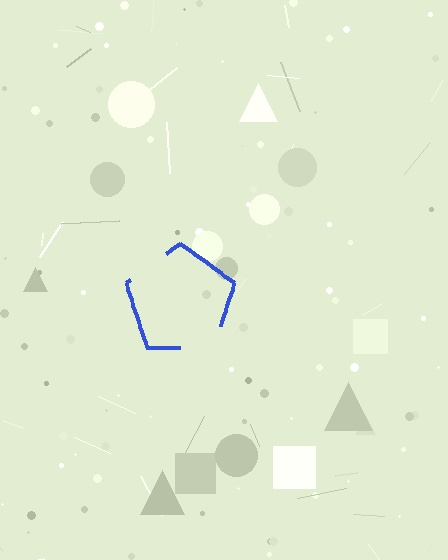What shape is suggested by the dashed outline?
The dashed outline suggests a pentagon.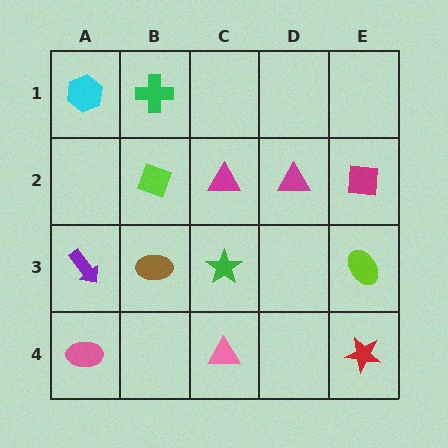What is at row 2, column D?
A magenta triangle.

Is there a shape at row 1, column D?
No, that cell is empty.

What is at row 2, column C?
A magenta triangle.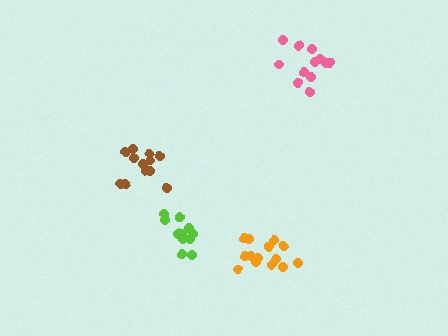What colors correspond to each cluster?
The clusters are colored: pink, orange, brown, lime.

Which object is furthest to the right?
The pink cluster is rightmost.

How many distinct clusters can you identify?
There are 4 distinct clusters.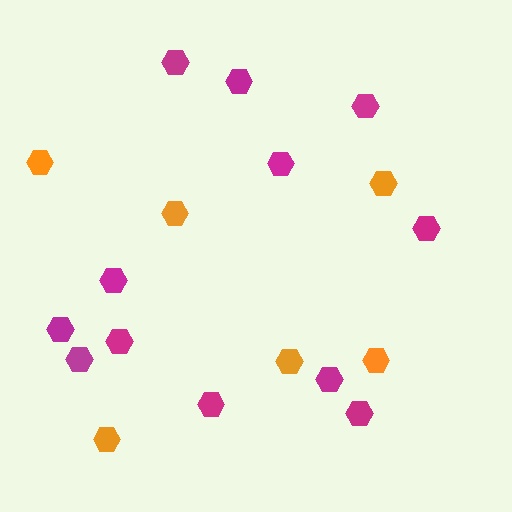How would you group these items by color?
There are 2 groups: one group of orange hexagons (6) and one group of magenta hexagons (12).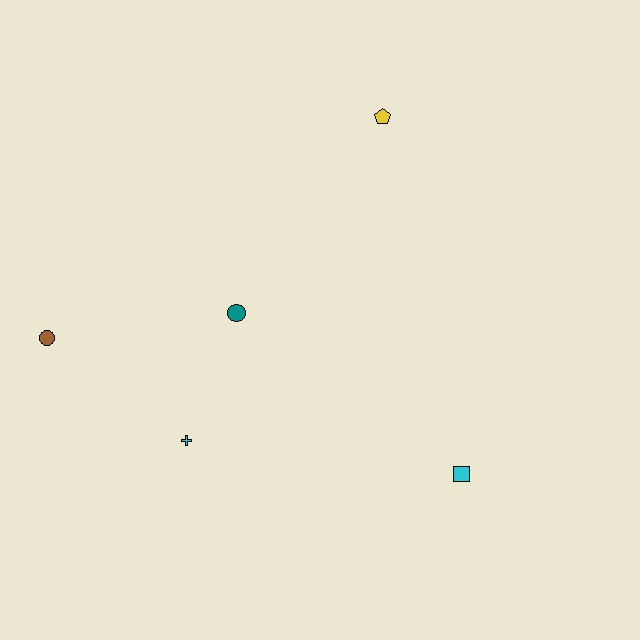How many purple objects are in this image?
There are no purple objects.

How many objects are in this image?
There are 5 objects.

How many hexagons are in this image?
There are no hexagons.